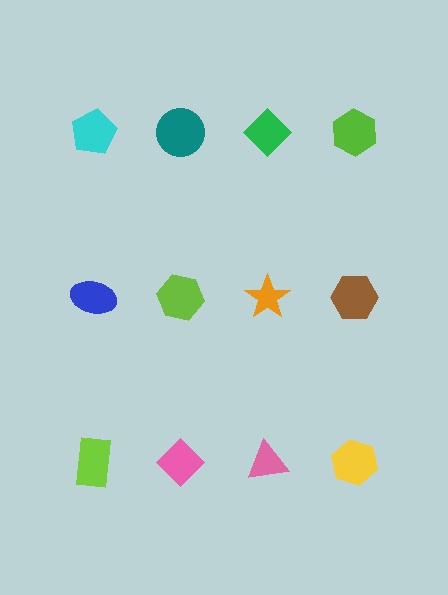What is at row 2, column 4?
A brown hexagon.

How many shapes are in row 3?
4 shapes.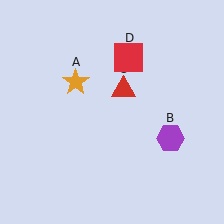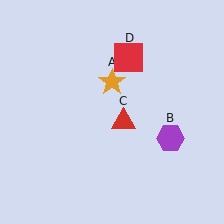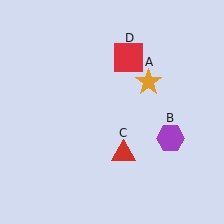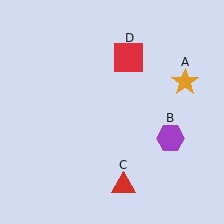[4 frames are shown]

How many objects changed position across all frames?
2 objects changed position: orange star (object A), red triangle (object C).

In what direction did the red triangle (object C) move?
The red triangle (object C) moved down.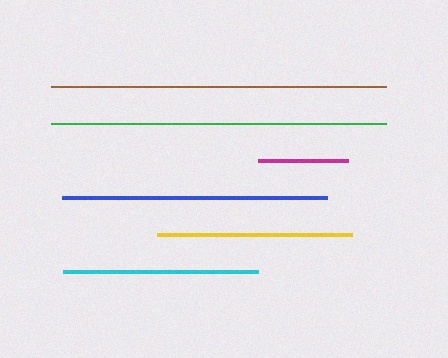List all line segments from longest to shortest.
From longest to shortest: brown, green, blue, cyan, yellow, magenta.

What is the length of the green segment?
The green segment is approximately 335 pixels long.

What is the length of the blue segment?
The blue segment is approximately 265 pixels long.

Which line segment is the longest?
The brown line is the longest at approximately 335 pixels.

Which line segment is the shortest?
The magenta line is the shortest at approximately 91 pixels.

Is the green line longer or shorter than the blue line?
The green line is longer than the blue line.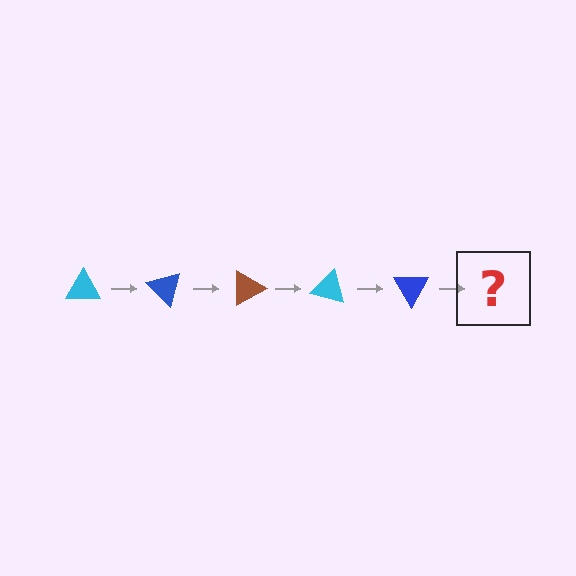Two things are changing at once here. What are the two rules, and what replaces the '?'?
The two rules are that it rotates 45 degrees each step and the color cycles through cyan, blue, and brown. The '?' should be a brown triangle, rotated 225 degrees from the start.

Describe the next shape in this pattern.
It should be a brown triangle, rotated 225 degrees from the start.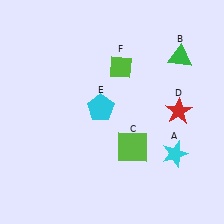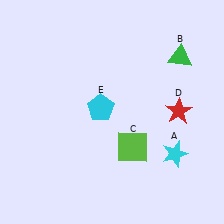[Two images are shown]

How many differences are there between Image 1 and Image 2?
There is 1 difference between the two images.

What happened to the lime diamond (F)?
The lime diamond (F) was removed in Image 2. It was in the top-right area of Image 1.